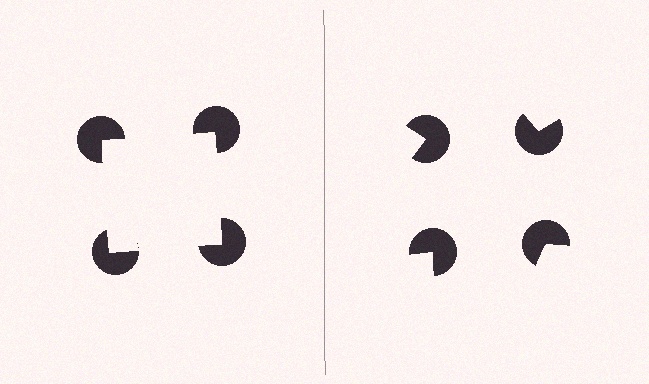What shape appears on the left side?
An illusory square.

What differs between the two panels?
The pac-man discs are positioned identically on both sides; only the wedge orientations differ. On the left they align to a square; on the right they are misaligned.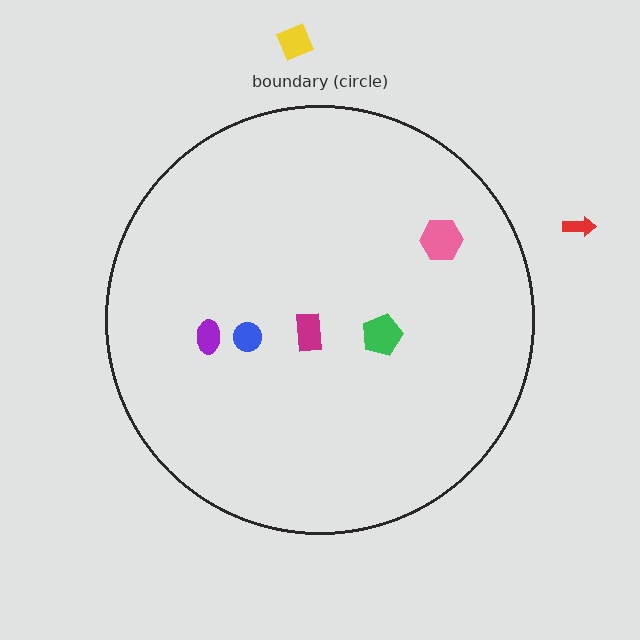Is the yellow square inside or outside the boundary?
Outside.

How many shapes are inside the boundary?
5 inside, 2 outside.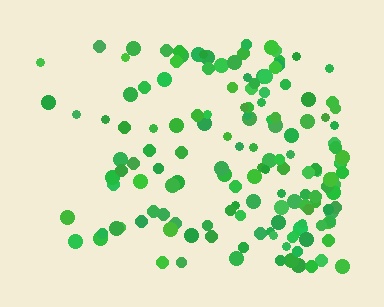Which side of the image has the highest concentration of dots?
The right.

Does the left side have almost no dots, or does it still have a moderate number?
Still a moderate number, just noticeably fewer than the right.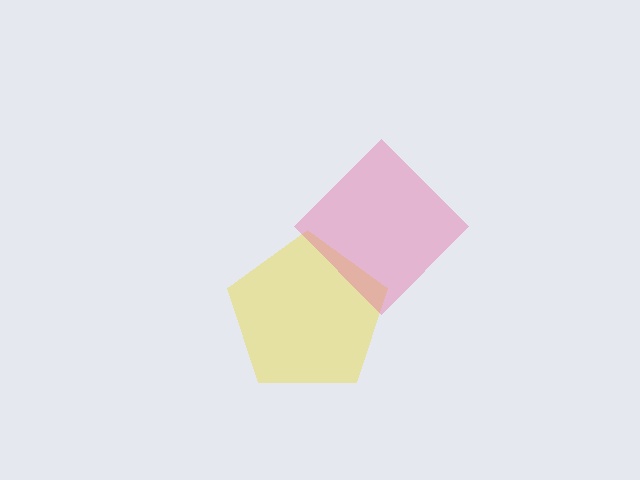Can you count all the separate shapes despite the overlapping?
Yes, there are 2 separate shapes.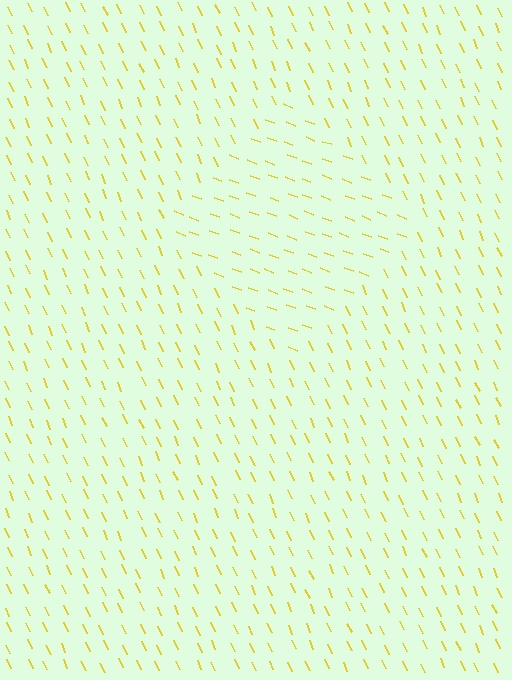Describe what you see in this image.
The image is filled with small yellow line segments. A diamond region in the image has lines oriented differently from the surrounding lines, creating a visible texture boundary.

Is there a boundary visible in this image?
Yes, there is a texture boundary formed by a change in line orientation.